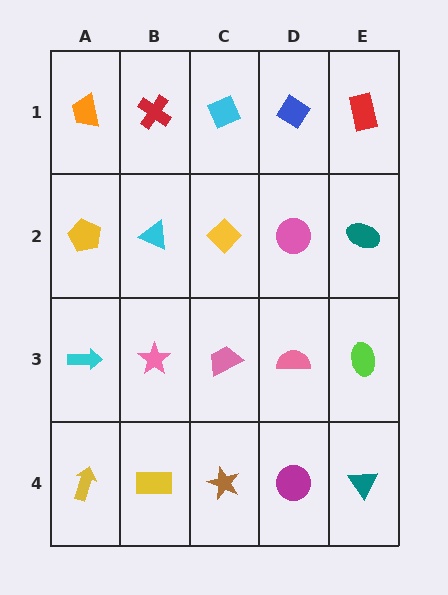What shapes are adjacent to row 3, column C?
A yellow diamond (row 2, column C), a brown star (row 4, column C), a pink star (row 3, column B), a pink semicircle (row 3, column D).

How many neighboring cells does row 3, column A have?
3.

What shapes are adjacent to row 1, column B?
A cyan triangle (row 2, column B), an orange trapezoid (row 1, column A), a cyan diamond (row 1, column C).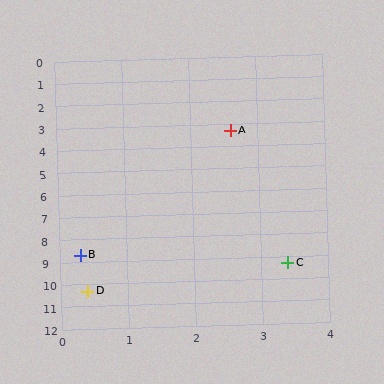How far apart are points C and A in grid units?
Points C and A are about 6.1 grid units apart.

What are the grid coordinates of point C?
Point C is at approximately (3.4, 9.3).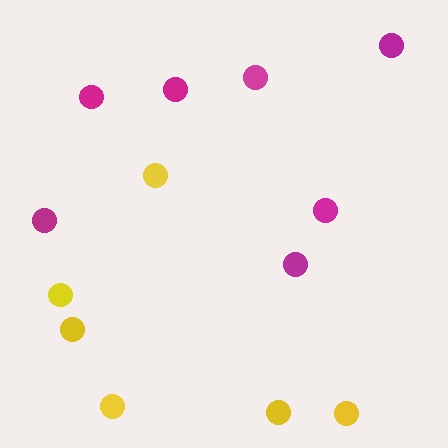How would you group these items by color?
There are 2 groups: one group of magenta circles (7) and one group of yellow circles (6).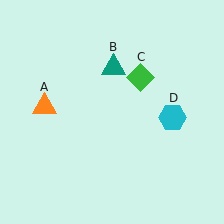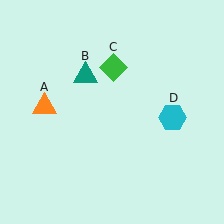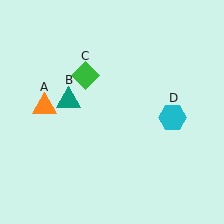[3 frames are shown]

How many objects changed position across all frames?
2 objects changed position: teal triangle (object B), green diamond (object C).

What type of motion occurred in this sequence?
The teal triangle (object B), green diamond (object C) rotated counterclockwise around the center of the scene.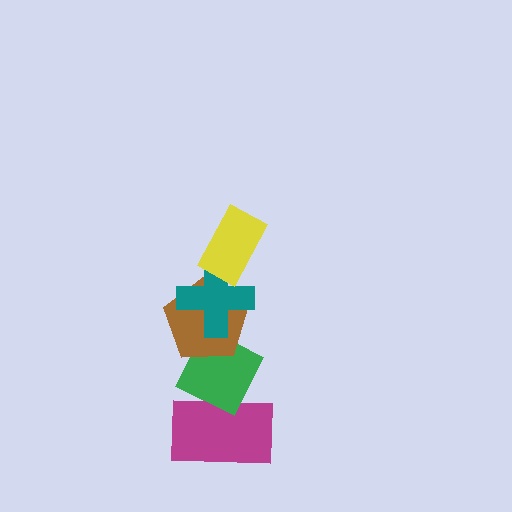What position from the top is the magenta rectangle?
The magenta rectangle is 5th from the top.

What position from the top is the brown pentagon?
The brown pentagon is 3rd from the top.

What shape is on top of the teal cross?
The yellow rectangle is on top of the teal cross.